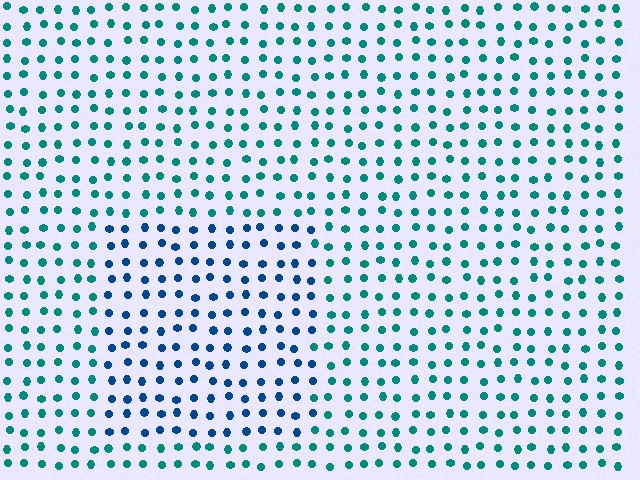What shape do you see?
I see a rectangle.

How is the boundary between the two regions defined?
The boundary is defined purely by a slight shift in hue (about 35 degrees). Spacing, size, and orientation are identical on both sides.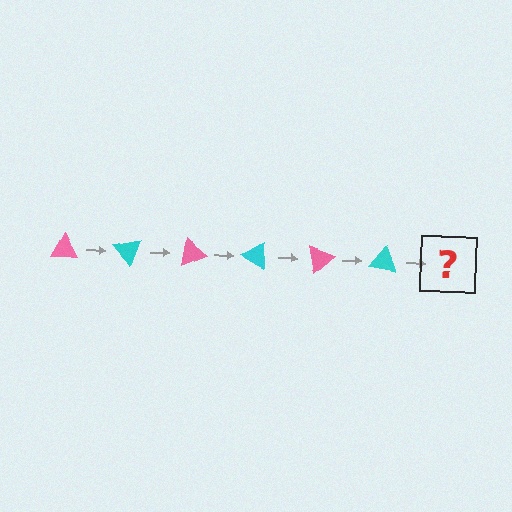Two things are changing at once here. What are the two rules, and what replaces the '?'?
The two rules are that it rotates 50 degrees each step and the color cycles through pink and cyan. The '?' should be a pink triangle, rotated 300 degrees from the start.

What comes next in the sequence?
The next element should be a pink triangle, rotated 300 degrees from the start.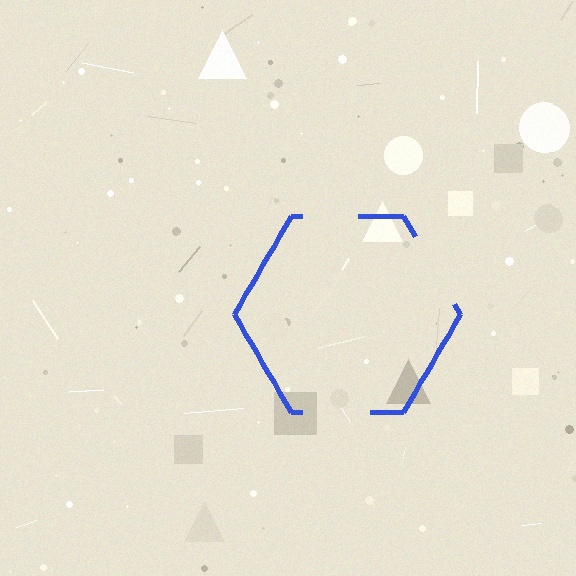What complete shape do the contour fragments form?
The contour fragments form a hexagon.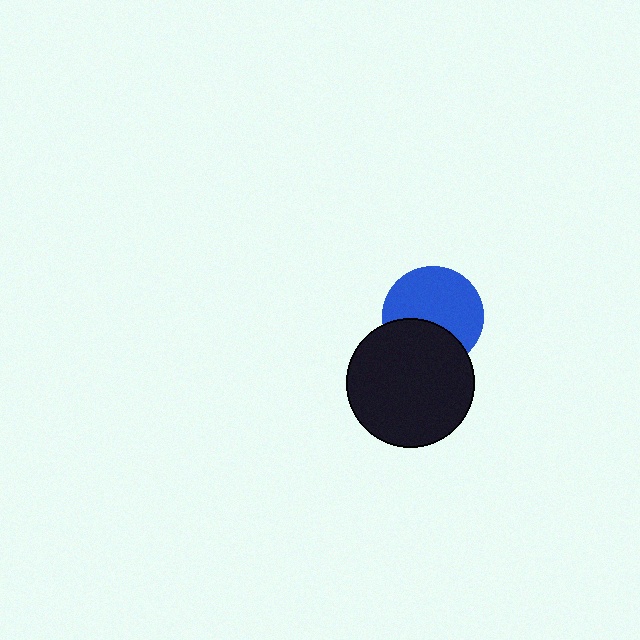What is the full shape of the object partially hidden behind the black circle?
The partially hidden object is a blue circle.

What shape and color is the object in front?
The object in front is a black circle.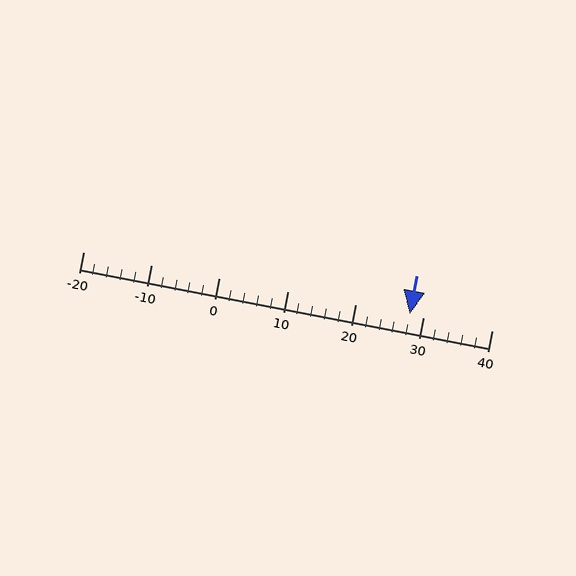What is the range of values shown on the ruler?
The ruler shows values from -20 to 40.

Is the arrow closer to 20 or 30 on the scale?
The arrow is closer to 30.